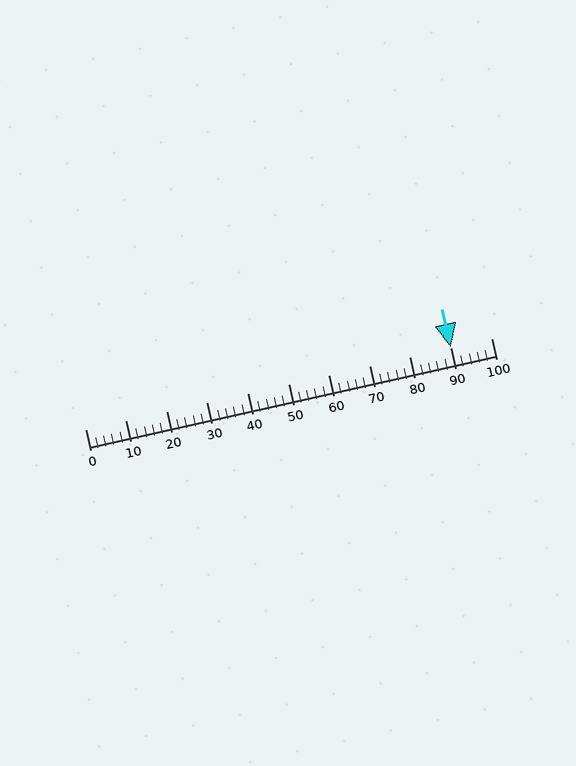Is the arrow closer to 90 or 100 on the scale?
The arrow is closer to 90.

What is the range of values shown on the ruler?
The ruler shows values from 0 to 100.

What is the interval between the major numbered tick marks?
The major tick marks are spaced 10 units apart.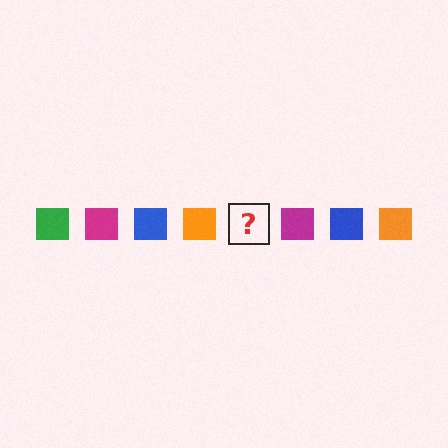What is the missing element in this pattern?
The missing element is a green square.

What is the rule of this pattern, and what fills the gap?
The rule is that the pattern cycles through green, magenta, blue, orange squares. The gap should be filled with a green square.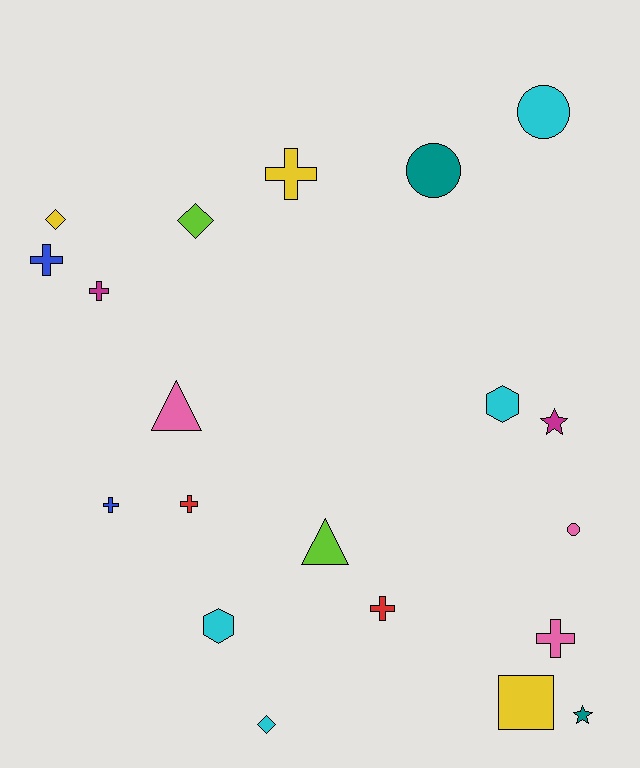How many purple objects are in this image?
There are no purple objects.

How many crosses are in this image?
There are 7 crosses.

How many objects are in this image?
There are 20 objects.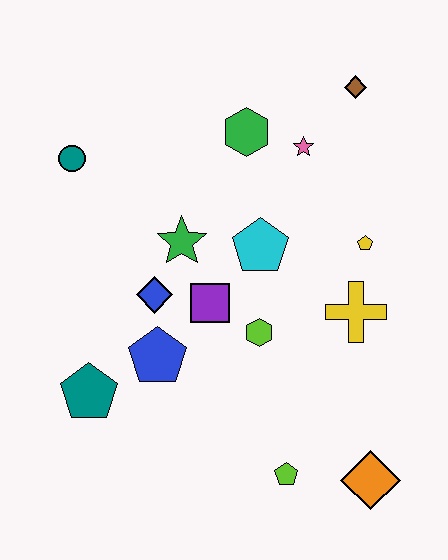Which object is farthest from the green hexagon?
The orange diamond is farthest from the green hexagon.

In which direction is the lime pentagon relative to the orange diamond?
The lime pentagon is to the left of the orange diamond.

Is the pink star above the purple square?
Yes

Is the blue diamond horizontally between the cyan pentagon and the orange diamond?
No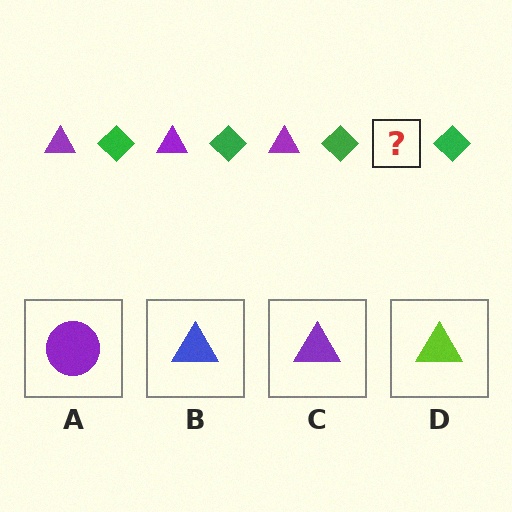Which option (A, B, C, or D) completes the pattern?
C.